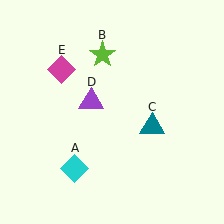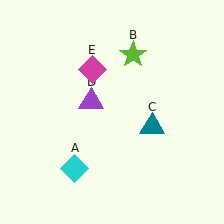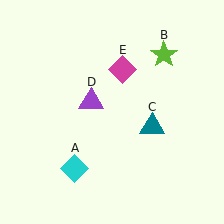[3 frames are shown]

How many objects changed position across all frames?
2 objects changed position: lime star (object B), magenta diamond (object E).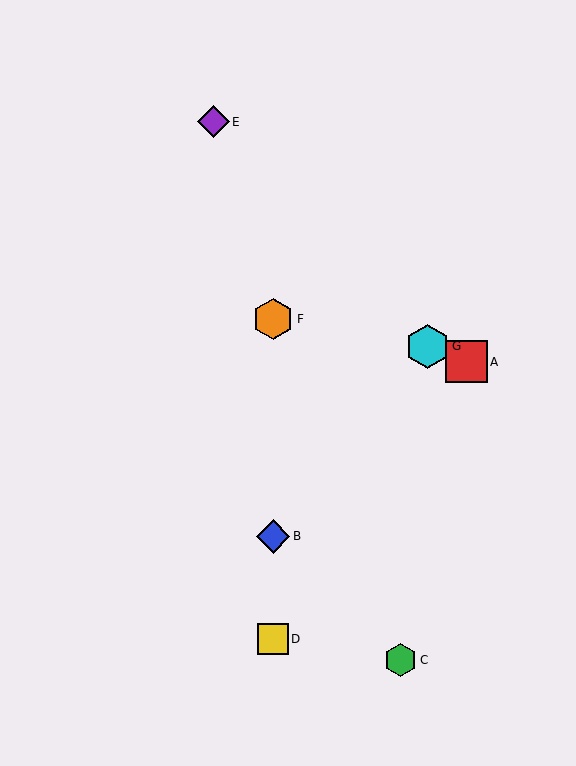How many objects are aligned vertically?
3 objects (B, D, F) are aligned vertically.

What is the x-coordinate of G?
Object G is at x≈427.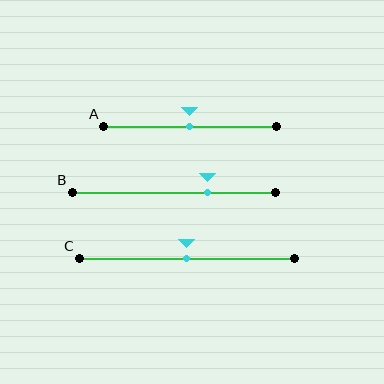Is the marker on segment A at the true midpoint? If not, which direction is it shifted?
Yes, the marker on segment A is at the true midpoint.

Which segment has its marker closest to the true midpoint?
Segment A has its marker closest to the true midpoint.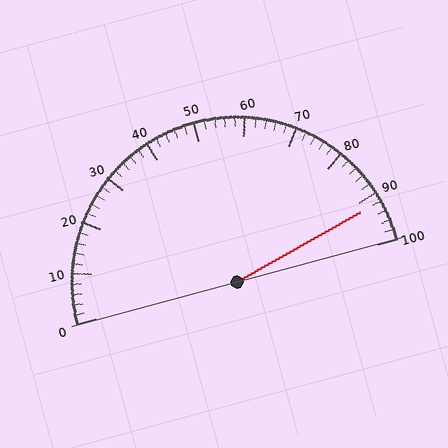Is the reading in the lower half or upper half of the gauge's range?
The reading is in the upper half of the range (0 to 100).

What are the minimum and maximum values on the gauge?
The gauge ranges from 0 to 100.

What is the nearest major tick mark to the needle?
The nearest major tick mark is 90.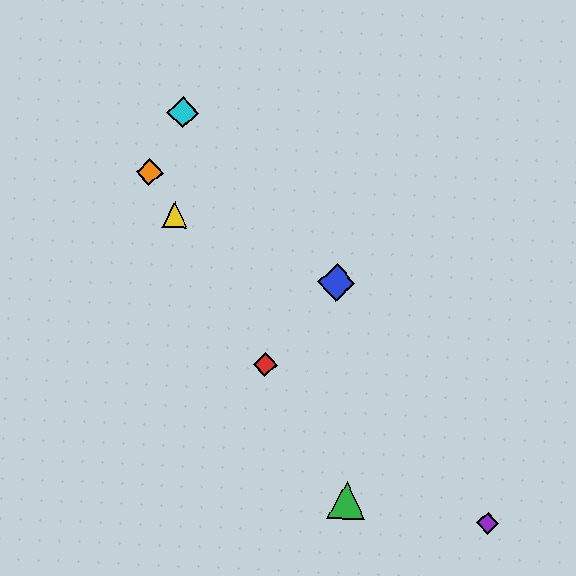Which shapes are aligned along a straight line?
The red diamond, the green triangle, the yellow triangle, the orange diamond are aligned along a straight line.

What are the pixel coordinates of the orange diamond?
The orange diamond is at (149, 172).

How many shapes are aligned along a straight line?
4 shapes (the red diamond, the green triangle, the yellow triangle, the orange diamond) are aligned along a straight line.